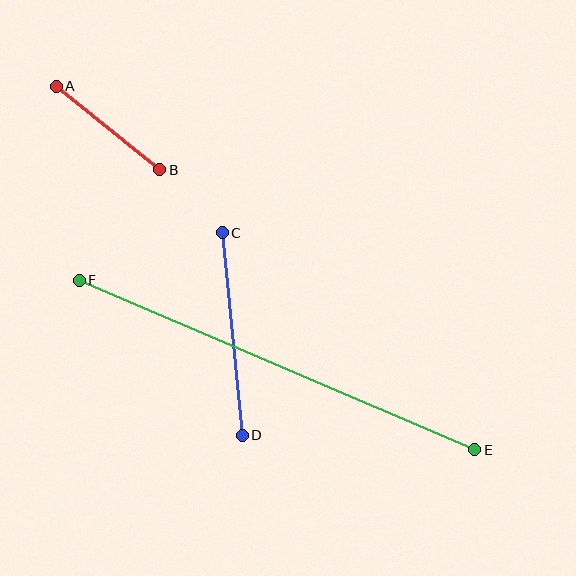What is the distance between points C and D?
The distance is approximately 203 pixels.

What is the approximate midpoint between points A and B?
The midpoint is at approximately (108, 128) pixels.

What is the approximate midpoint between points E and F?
The midpoint is at approximately (277, 365) pixels.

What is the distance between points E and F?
The distance is approximately 431 pixels.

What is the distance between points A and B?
The distance is approximately 133 pixels.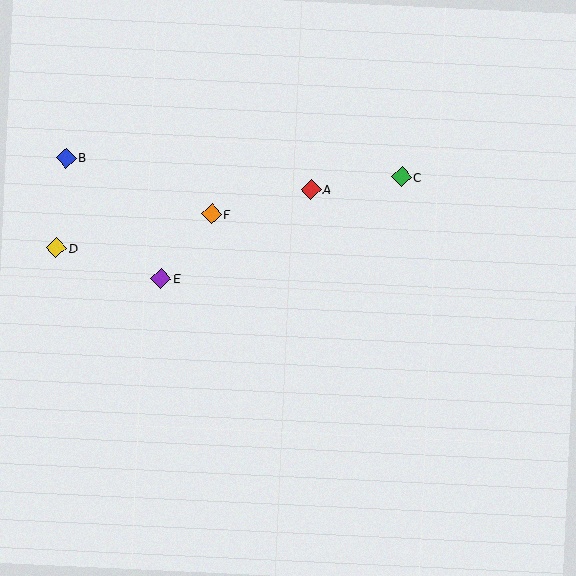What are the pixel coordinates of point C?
Point C is at (401, 177).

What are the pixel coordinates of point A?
Point A is at (311, 189).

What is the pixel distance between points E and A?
The distance between E and A is 174 pixels.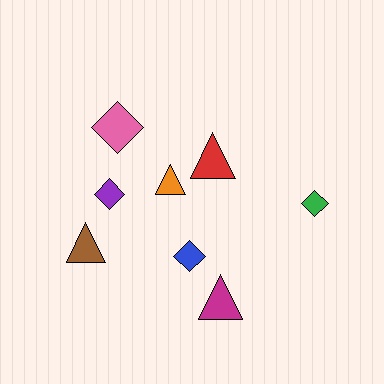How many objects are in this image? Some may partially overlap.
There are 8 objects.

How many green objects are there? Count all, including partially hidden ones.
There is 1 green object.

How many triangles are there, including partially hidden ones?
There are 4 triangles.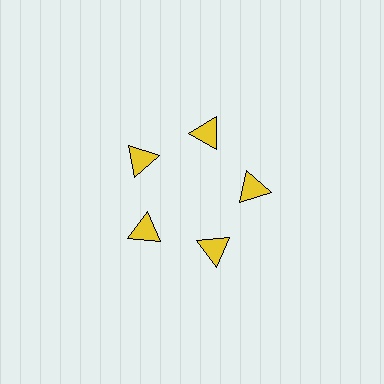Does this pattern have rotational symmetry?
Yes, this pattern has 5-fold rotational symmetry. It looks the same after rotating 72 degrees around the center.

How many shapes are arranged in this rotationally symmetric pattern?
There are 5 shapes, arranged in 5 groups of 1.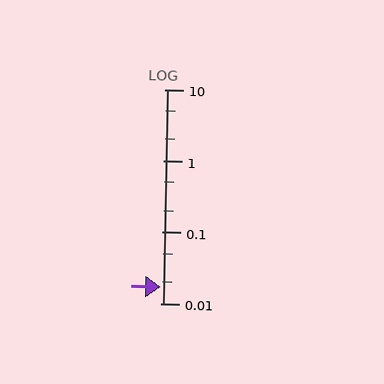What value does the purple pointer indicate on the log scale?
The pointer indicates approximately 0.017.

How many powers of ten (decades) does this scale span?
The scale spans 3 decades, from 0.01 to 10.